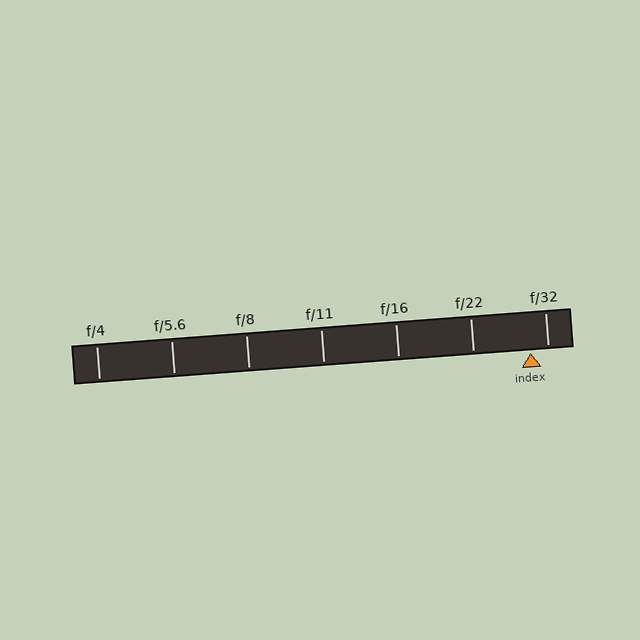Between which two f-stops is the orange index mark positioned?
The index mark is between f/22 and f/32.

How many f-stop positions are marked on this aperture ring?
There are 7 f-stop positions marked.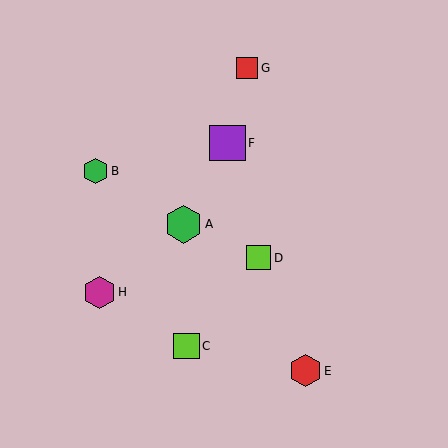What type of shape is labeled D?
Shape D is a lime square.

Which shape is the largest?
The green hexagon (labeled A) is the largest.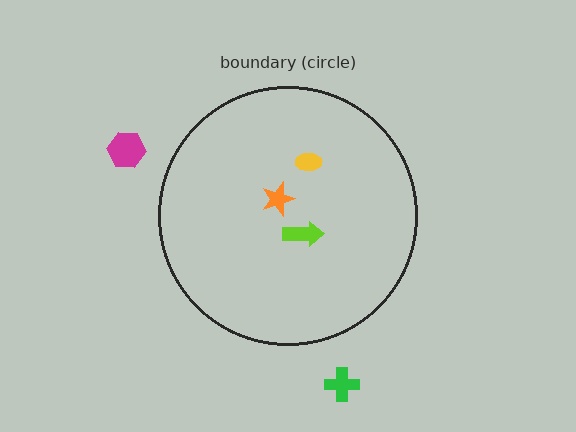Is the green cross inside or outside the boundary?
Outside.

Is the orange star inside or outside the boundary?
Inside.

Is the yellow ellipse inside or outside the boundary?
Inside.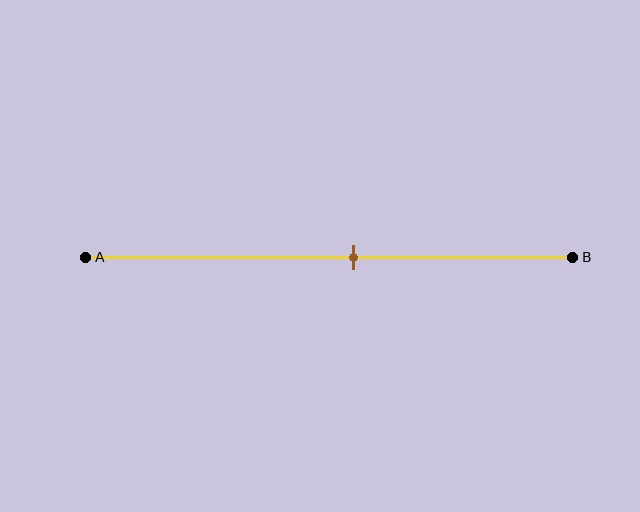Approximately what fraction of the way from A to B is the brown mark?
The brown mark is approximately 55% of the way from A to B.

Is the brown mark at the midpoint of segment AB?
No, the mark is at about 55% from A, not at the 50% midpoint.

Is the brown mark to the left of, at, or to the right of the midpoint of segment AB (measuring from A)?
The brown mark is to the right of the midpoint of segment AB.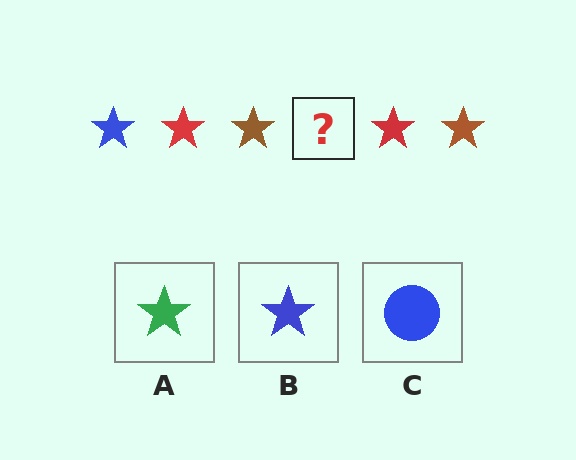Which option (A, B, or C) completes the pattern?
B.